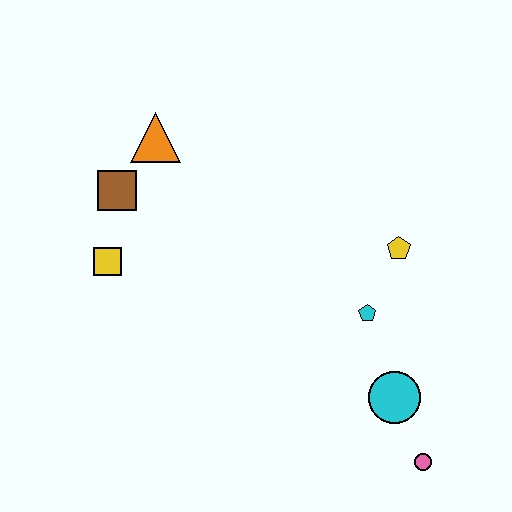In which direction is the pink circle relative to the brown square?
The pink circle is to the right of the brown square.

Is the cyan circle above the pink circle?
Yes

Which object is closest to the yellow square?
The brown square is closest to the yellow square.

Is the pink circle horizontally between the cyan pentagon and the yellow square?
No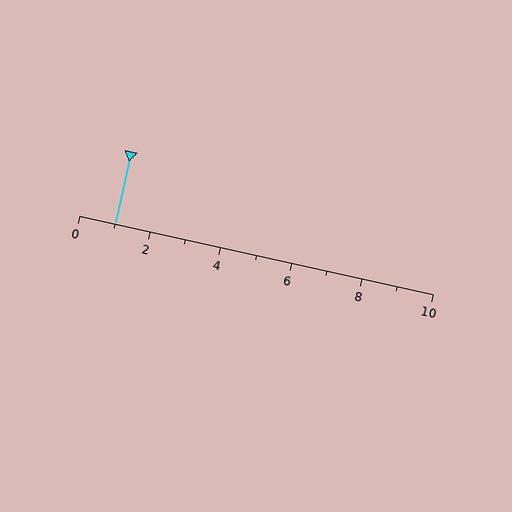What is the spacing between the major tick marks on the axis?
The major ticks are spaced 2 apart.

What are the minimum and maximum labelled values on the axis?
The axis runs from 0 to 10.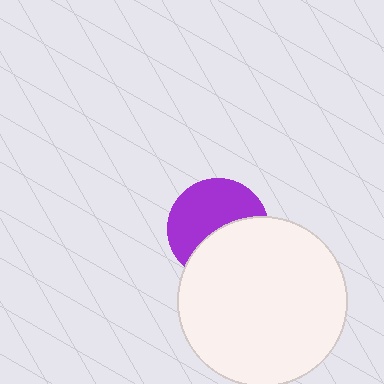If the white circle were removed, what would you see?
You would see the complete purple circle.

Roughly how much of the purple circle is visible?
About half of it is visible (roughly 56%).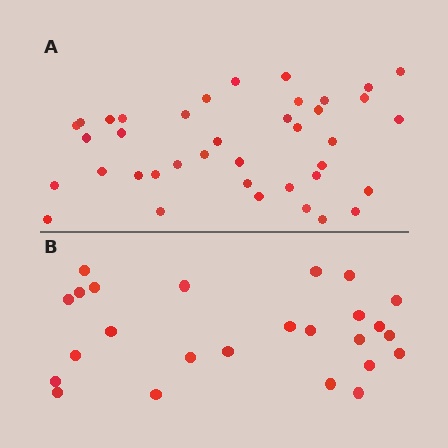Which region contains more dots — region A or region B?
Region A (the top region) has more dots.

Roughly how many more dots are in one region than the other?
Region A has approximately 15 more dots than region B.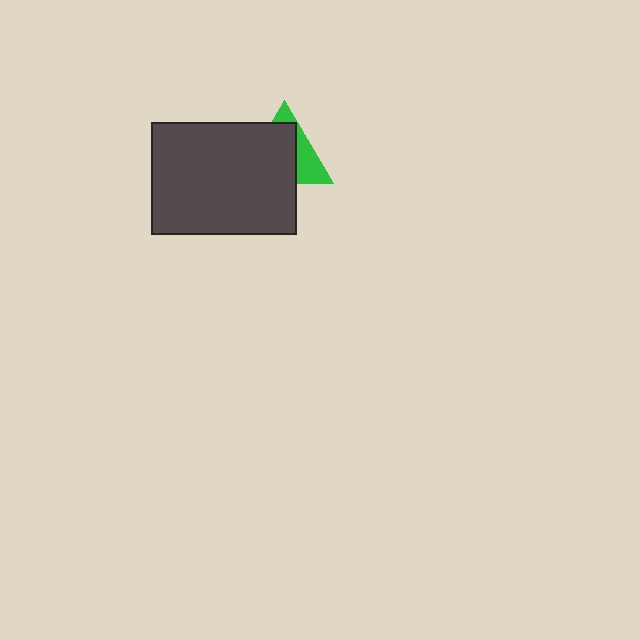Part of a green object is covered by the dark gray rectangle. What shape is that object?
It is a triangle.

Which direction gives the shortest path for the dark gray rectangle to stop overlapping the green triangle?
Moving toward the lower-left gives the shortest separation.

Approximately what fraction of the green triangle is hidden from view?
Roughly 66% of the green triangle is hidden behind the dark gray rectangle.